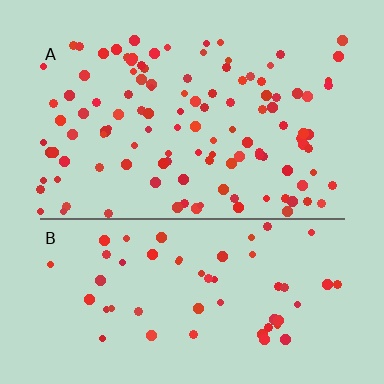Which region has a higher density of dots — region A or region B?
A (the top).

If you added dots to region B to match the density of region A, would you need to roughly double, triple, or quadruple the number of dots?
Approximately double.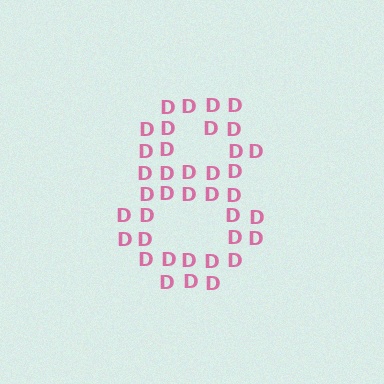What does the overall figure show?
The overall figure shows the digit 8.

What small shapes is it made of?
It is made of small letter D's.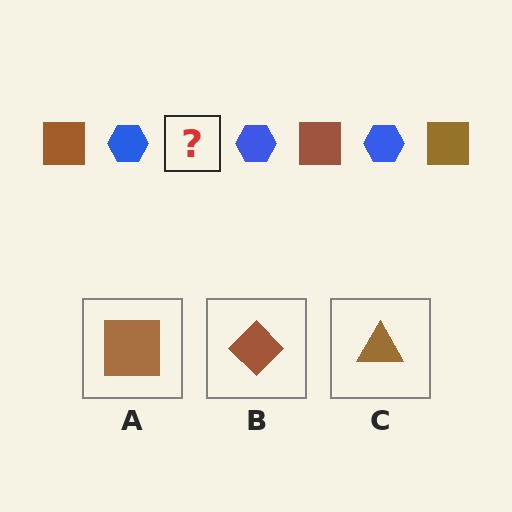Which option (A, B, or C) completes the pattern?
A.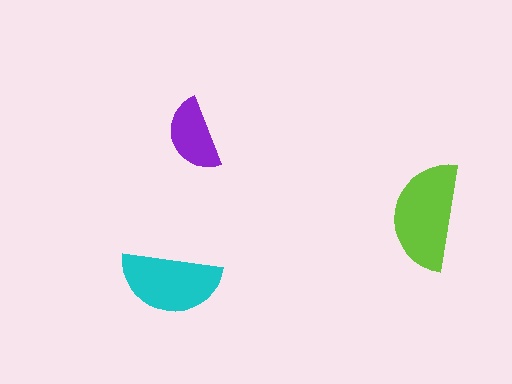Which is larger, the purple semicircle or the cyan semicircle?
The cyan one.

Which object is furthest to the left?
The cyan semicircle is leftmost.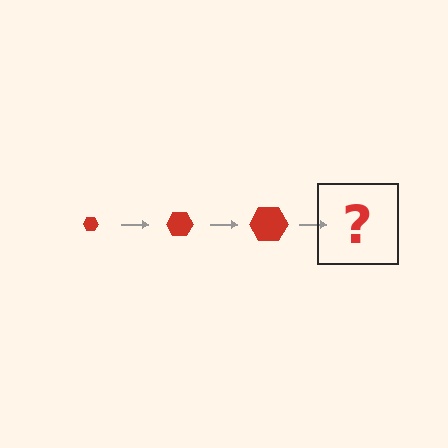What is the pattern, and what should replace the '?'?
The pattern is that the hexagon gets progressively larger each step. The '?' should be a red hexagon, larger than the previous one.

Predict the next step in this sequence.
The next step is a red hexagon, larger than the previous one.